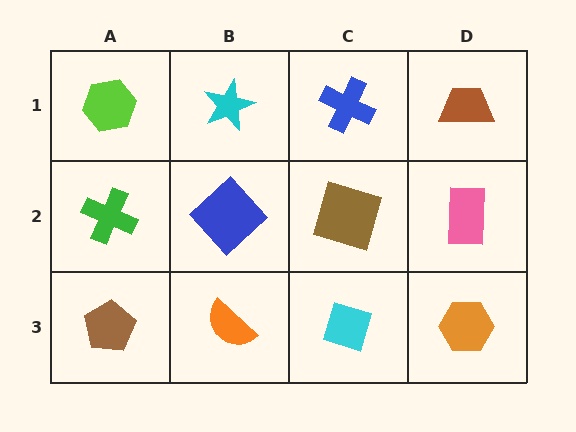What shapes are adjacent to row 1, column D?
A pink rectangle (row 2, column D), a blue cross (row 1, column C).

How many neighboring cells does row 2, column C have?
4.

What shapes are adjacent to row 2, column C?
A blue cross (row 1, column C), a cyan diamond (row 3, column C), a blue diamond (row 2, column B), a pink rectangle (row 2, column D).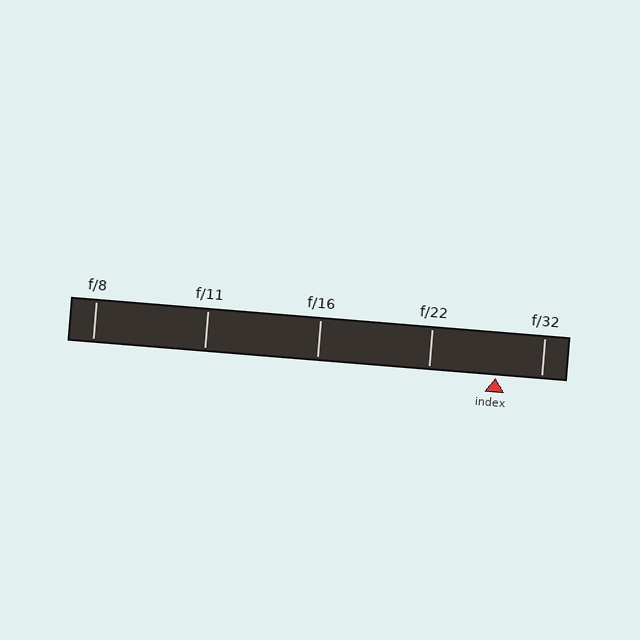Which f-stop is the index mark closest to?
The index mark is closest to f/32.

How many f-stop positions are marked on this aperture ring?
There are 5 f-stop positions marked.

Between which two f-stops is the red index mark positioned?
The index mark is between f/22 and f/32.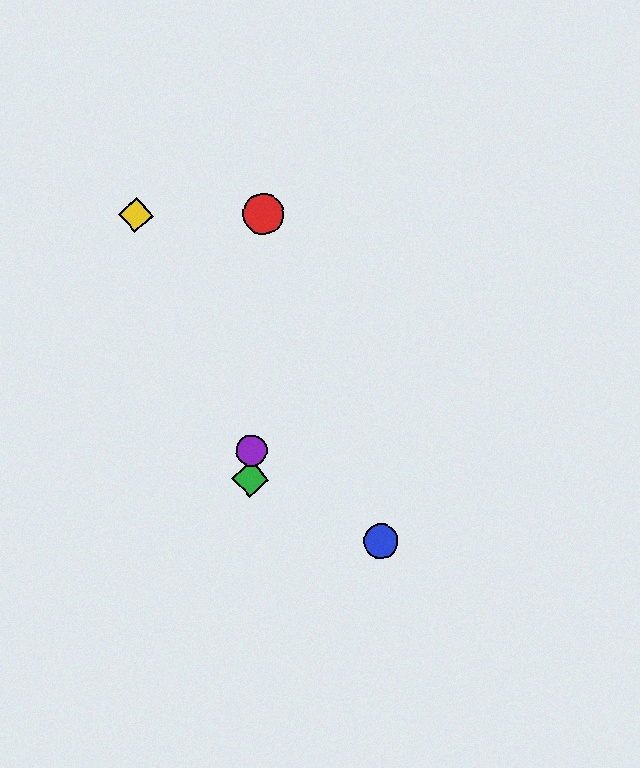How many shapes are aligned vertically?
3 shapes (the red circle, the green diamond, the purple circle) are aligned vertically.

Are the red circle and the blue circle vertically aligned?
No, the red circle is at x≈264 and the blue circle is at x≈381.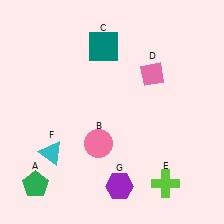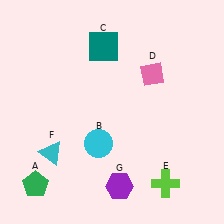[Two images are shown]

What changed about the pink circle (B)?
In Image 1, B is pink. In Image 2, it changed to cyan.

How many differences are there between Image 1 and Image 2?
There is 1 difference between the two images.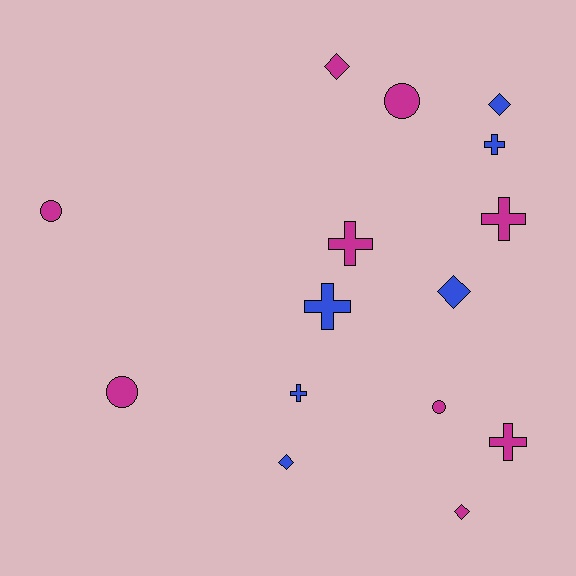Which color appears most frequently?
Magenta, with 9 objects.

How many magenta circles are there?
There are 4 magenta circles.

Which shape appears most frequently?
Cross, with 6 objects.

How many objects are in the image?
There are 15 objects.